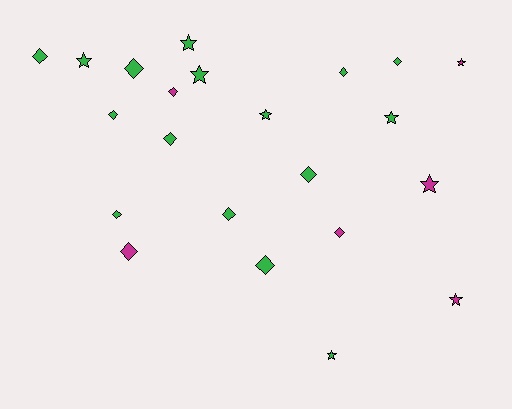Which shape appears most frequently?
Diamond, with 13 objects.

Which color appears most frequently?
Green, with 16 objects.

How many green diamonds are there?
There are 10 green diamonds.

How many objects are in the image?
There are 22 objects.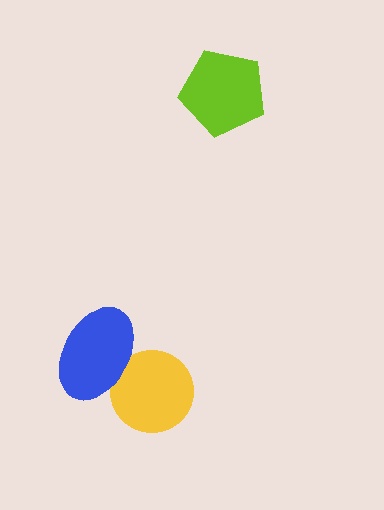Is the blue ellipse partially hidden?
No, no other shape covers it.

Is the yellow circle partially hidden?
Yes, it is partially covered by another shape.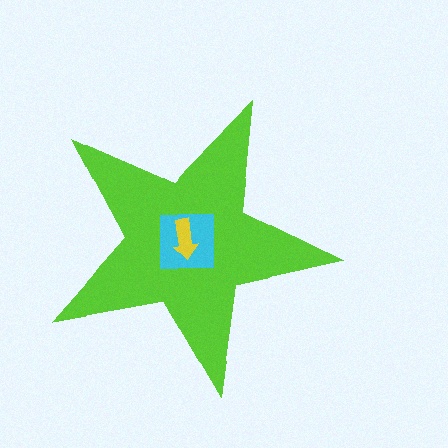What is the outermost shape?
The lime star.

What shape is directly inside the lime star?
The cyan square.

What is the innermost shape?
The yellow arrow.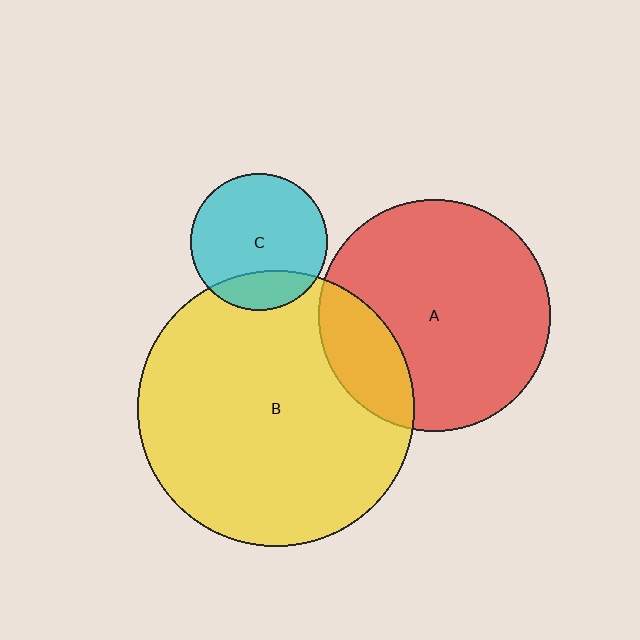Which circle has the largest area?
Circle B (yellow).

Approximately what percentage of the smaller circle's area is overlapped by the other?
Approximately 20%.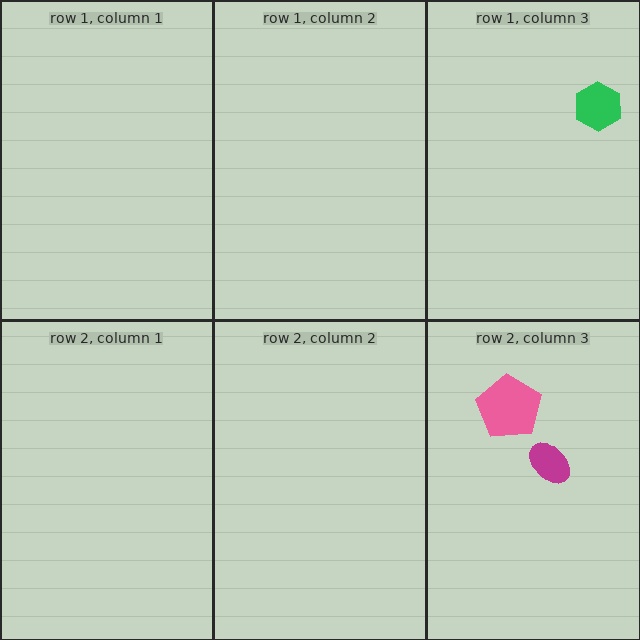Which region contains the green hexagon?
The row 1, column 3 region.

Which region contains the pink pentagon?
The row 2, column 3 region.